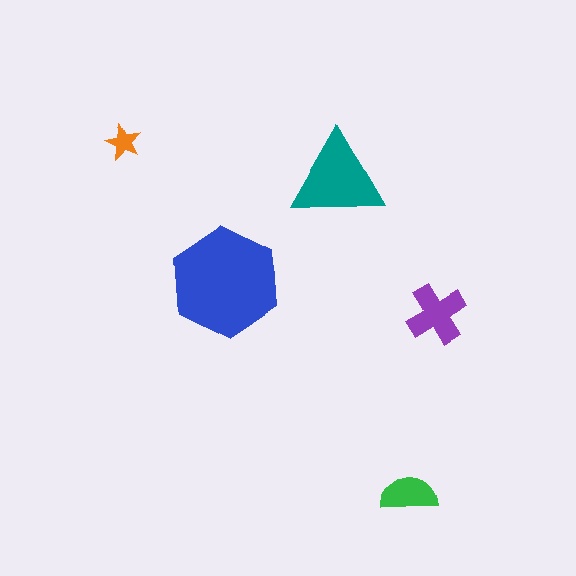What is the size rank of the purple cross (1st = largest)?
3rd.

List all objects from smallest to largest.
The orange star, the green semicircle, the purple cross, the teal triangle, the blue hexagon.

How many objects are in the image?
There are 5 objects in the image.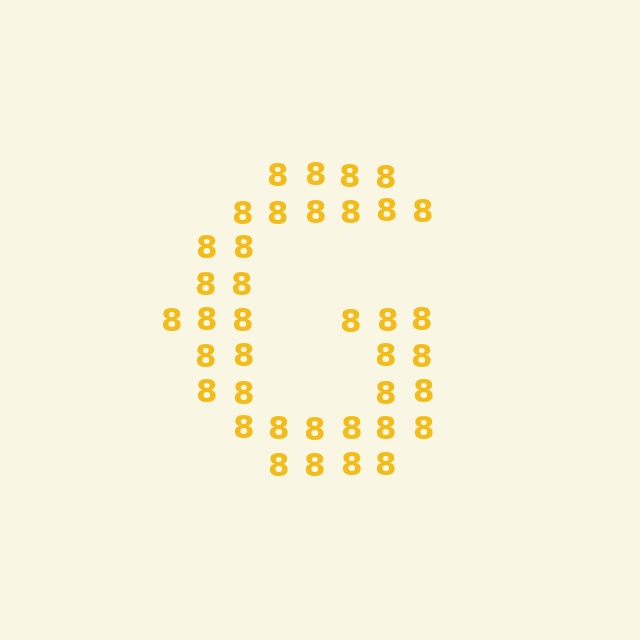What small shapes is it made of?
It is made of small digit 8's.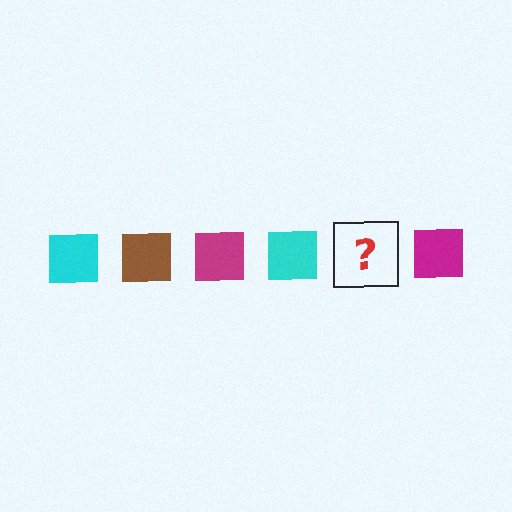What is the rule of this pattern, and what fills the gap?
The rule is that the pattern cycles through cyan, brown, magenta squares. The gap should be filled with a brown square.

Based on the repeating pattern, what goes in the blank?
The blank should be a brown square.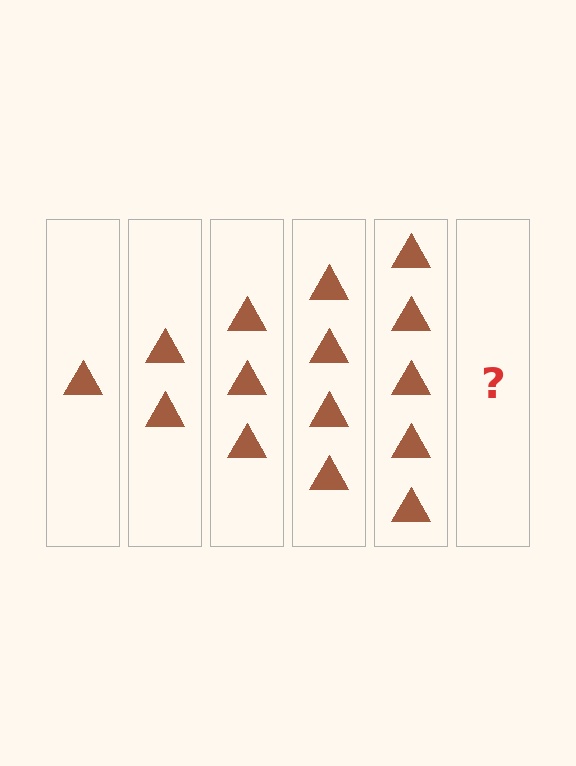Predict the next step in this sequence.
The next step is 6 triangles.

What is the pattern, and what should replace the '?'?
The pattern is that each step adds one more triangle. The '?' should be 6 triangles.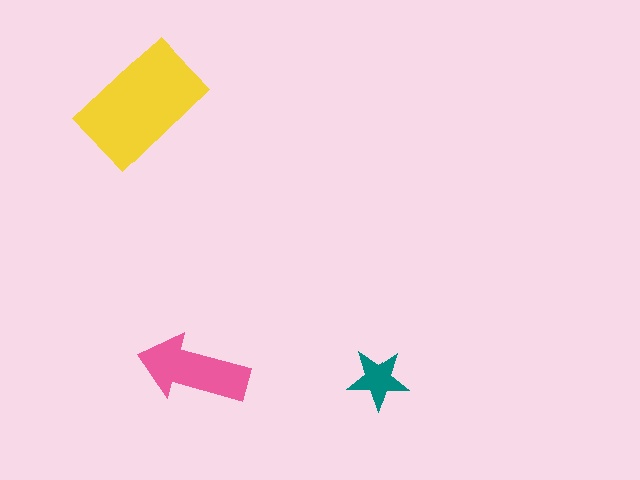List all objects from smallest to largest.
The teal star, the pink arrow, the yellow rectangle.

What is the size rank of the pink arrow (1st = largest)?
2nd.